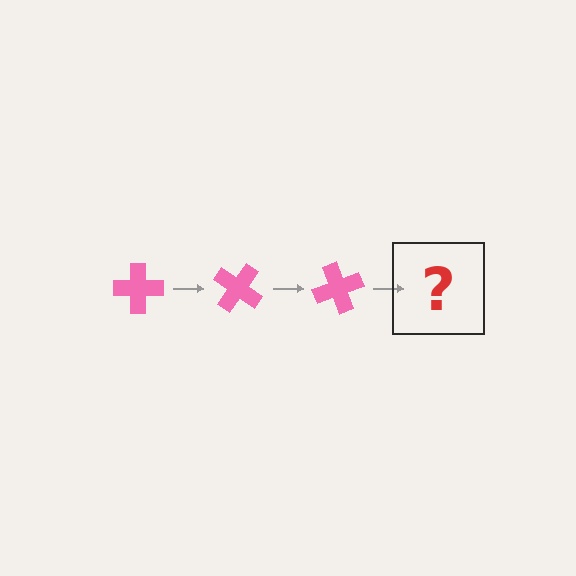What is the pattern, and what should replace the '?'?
The pattern is that the cross rotates 35 degrees each step. The '?' should be a pink cross rotated 105 degrees.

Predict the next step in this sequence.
The next step is a pink cross rotated 105 degrees.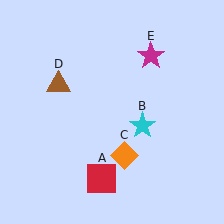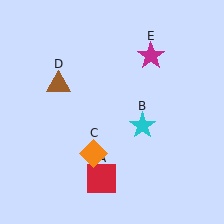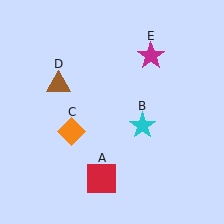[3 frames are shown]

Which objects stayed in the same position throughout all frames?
Red square (object A) and cyan star (object B) and brown triangle (object D) and magenta star (object E) remained stationary.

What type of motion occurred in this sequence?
The orange diamond (object C) rotated clockwise around the center of the scene.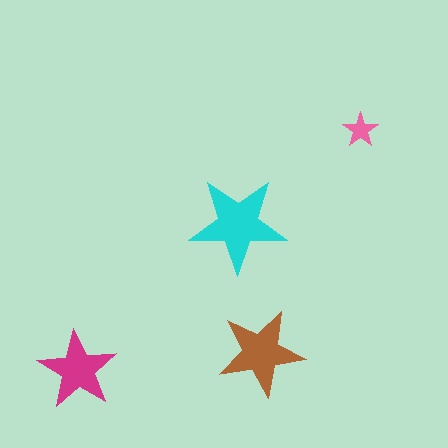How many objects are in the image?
There are 4 objects in the image.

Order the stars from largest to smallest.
the cyan one, the brown one, the magenta one, the pink one.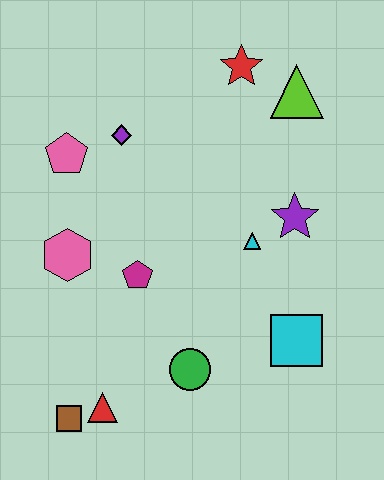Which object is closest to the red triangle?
The brown square is closest to the red triangle.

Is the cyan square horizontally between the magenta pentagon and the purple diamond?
No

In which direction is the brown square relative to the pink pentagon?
The brown square is below the pink pentagon.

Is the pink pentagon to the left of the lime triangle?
Yes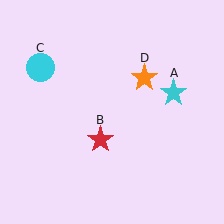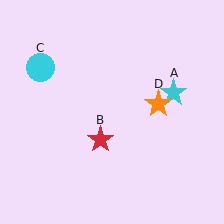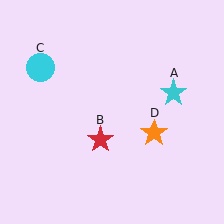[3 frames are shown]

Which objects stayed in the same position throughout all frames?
Cyan star (object A) and red star (object B) and cyan circle (object C) remained stationary.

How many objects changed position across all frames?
1 object changed position: orange star (object D).